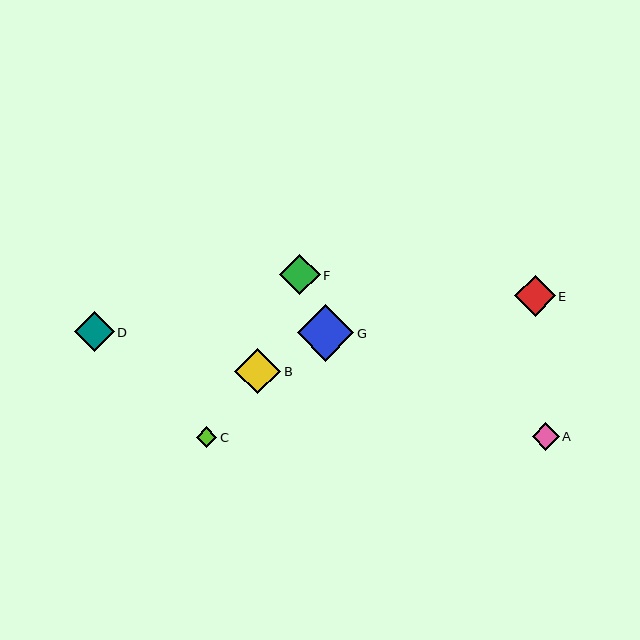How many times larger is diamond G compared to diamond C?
Diamond G is approximately 2.7 times the size of diamond C.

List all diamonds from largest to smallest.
From largest to smallest: G, B, F, E, D, A, C.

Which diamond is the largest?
Diamond G is the largest with a size of approximately 56 pixels.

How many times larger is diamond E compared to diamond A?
Diamond E is approximately 1.5 times the size of diamond A.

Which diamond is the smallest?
Diamond C is the smallest with a size of approximately 21 pixels.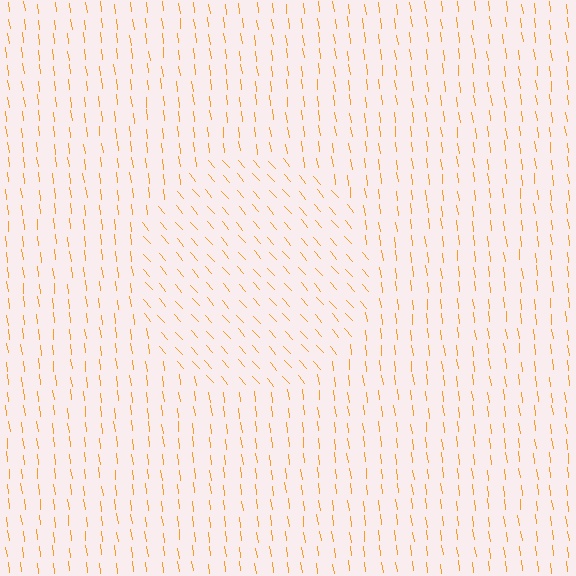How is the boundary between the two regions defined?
The boundary is defined purely by a change in line orientation (approximately 34 degrees difference). All lines are the same color and thickness.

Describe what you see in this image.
The image is filled with small orange line segments. A circle region in the image has lines oriented differently from the surrounding lines, creating a visible texture boundary.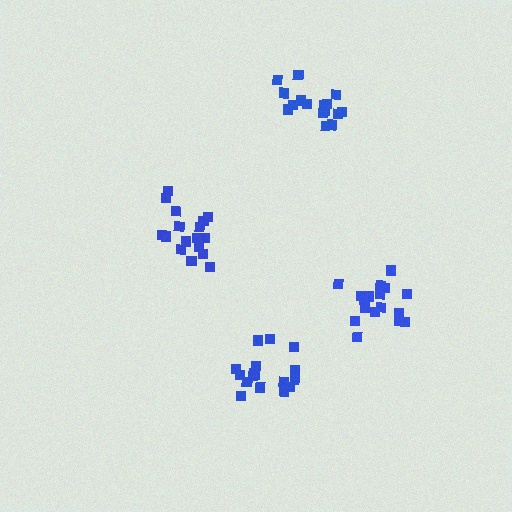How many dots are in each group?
Group 1: 17 dots, Group 2: 17 dots, Group 3: 17 dots, Group 4: 16 dots (67 total).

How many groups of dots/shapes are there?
There are 4 groups.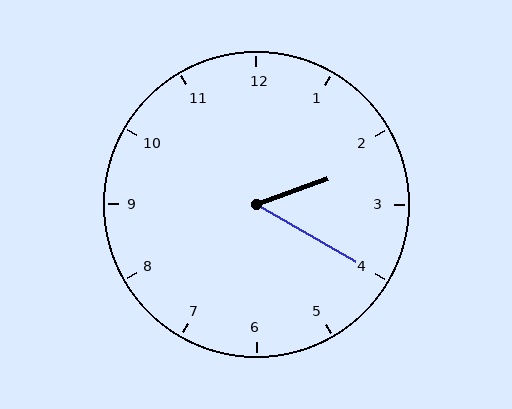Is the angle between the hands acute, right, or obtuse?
It is acute.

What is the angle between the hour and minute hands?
Approximately 50 degrees.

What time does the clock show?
2:20.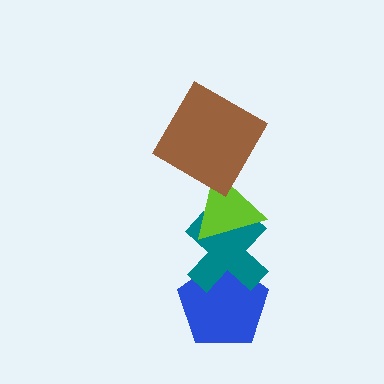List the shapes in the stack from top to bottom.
From top to bottom: the brown diamond, the lime triangle, the teal cross, the blue pentagon.